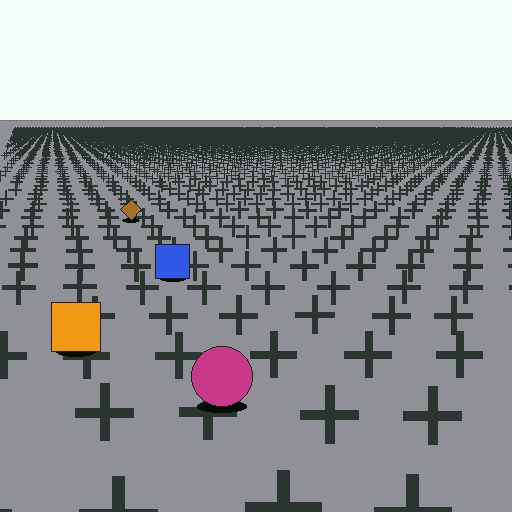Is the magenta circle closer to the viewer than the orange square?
Yes. The magenta circle is closer — you can tell from the texture gradient: the ground texture is coarser near it.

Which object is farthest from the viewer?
The brown diamond is farthest from the viewer. It appears smaller and the ground texture around it is denser.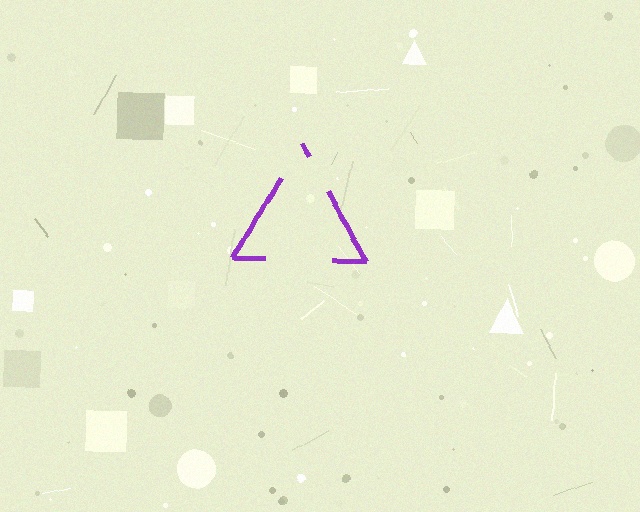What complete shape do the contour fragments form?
The contour fragments form a triangle.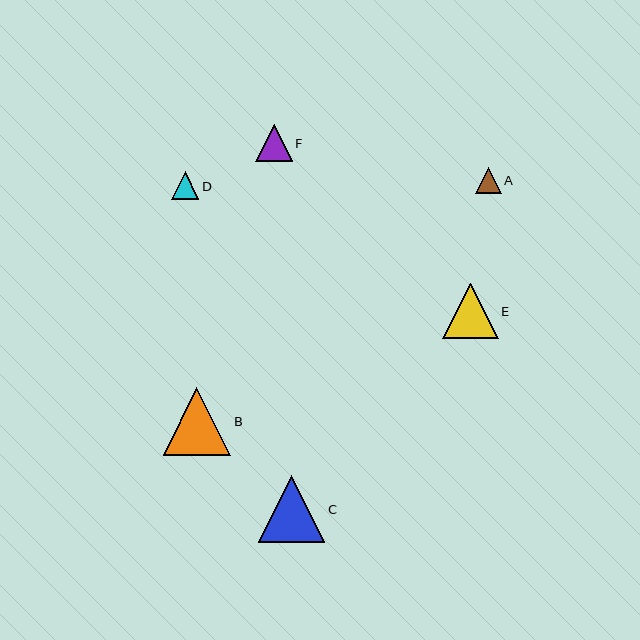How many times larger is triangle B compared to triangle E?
Triangle B is approximately 1.2 times the size of triangle E.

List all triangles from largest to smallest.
From largest to smallest: B, C, E, F, D, A.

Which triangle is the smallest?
Triangle A is the smallest with a size of approximately 26 pixels.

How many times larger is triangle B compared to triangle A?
Triangle B is approximately 2.6 times the size of triangle A.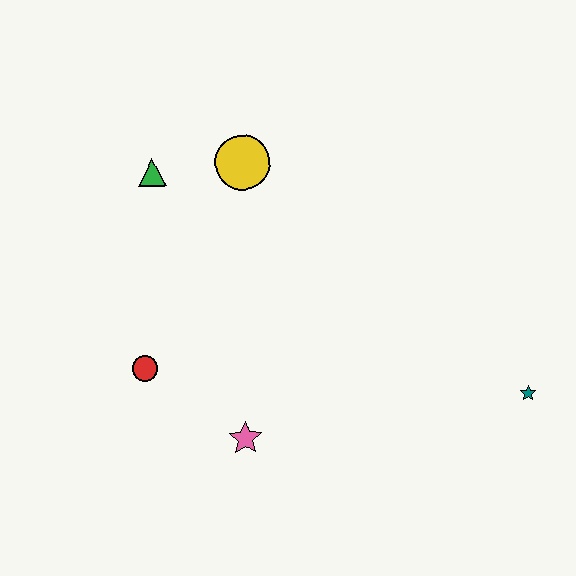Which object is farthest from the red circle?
The teal star is farthest from the red circle.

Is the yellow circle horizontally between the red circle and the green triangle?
No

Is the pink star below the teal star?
Yes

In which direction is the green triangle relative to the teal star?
The green triangle is to the left of the teal star.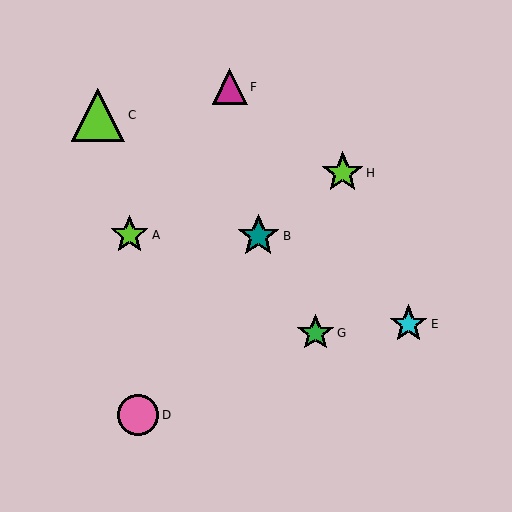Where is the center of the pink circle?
The center of the pink circle is at (138, 415).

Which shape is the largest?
The lime triangle (labeled C) is the largest.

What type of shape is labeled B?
Shape B is a teal star.